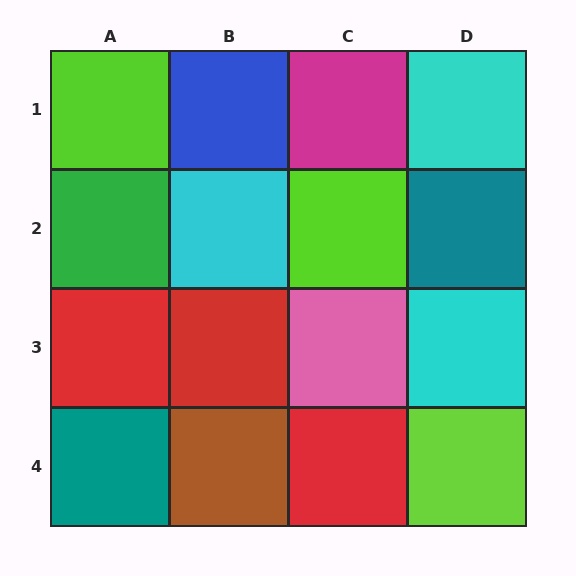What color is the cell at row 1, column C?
Magenta.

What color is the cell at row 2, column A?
Green.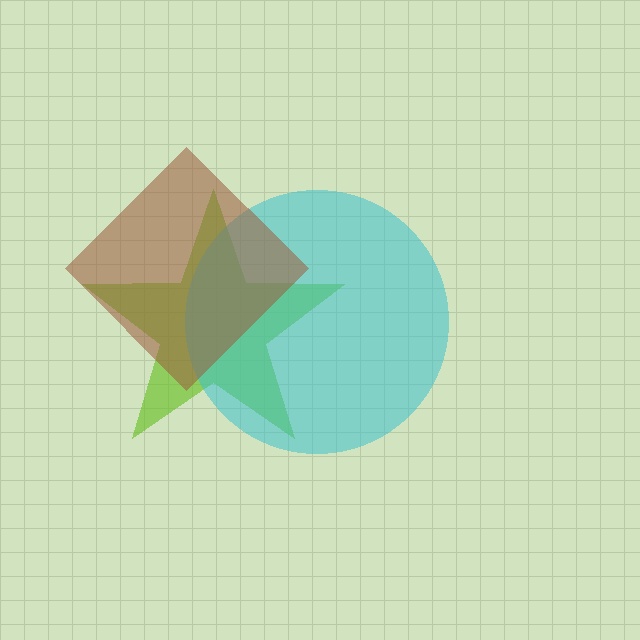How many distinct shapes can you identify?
There are 3 distinct shapes: a lime star, a cyan circle, a brown diamond.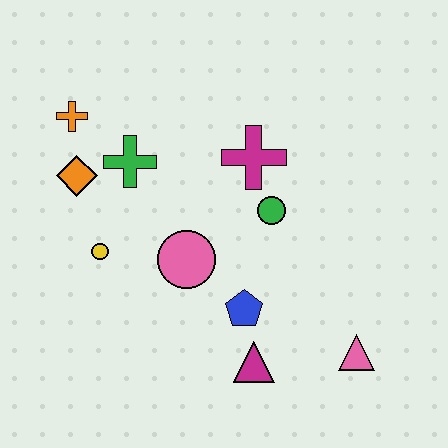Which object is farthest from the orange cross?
The pink triangle is farthest from the orange cross.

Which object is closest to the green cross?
The orange diamond is closest to the green cross.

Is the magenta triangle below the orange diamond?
Yes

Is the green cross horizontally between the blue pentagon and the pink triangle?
No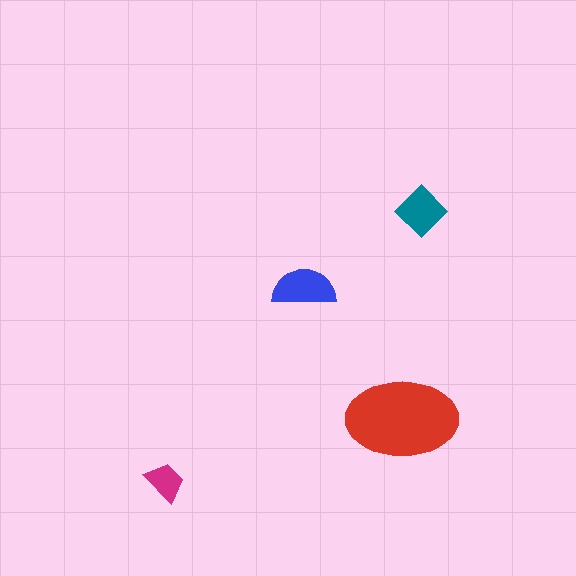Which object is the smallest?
The magenta trapezoid.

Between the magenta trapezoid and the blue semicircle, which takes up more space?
The blue semicircle.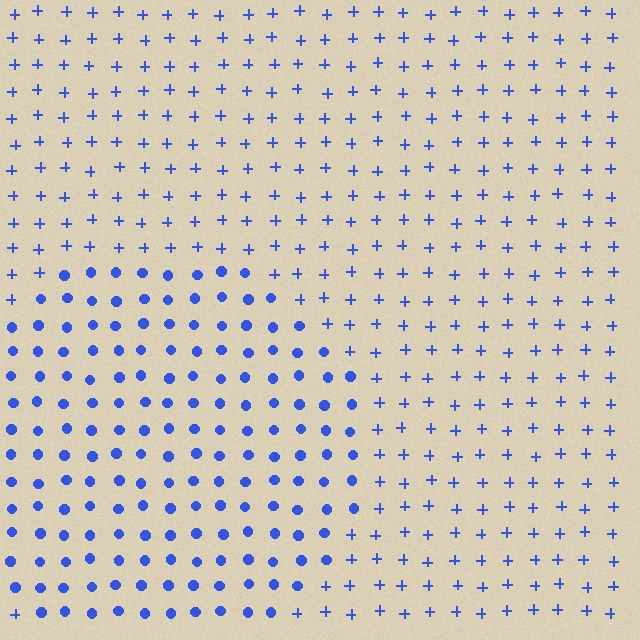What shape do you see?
I see a circle.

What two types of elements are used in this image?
The image uses circles inside the circle region and plus signs outside it.